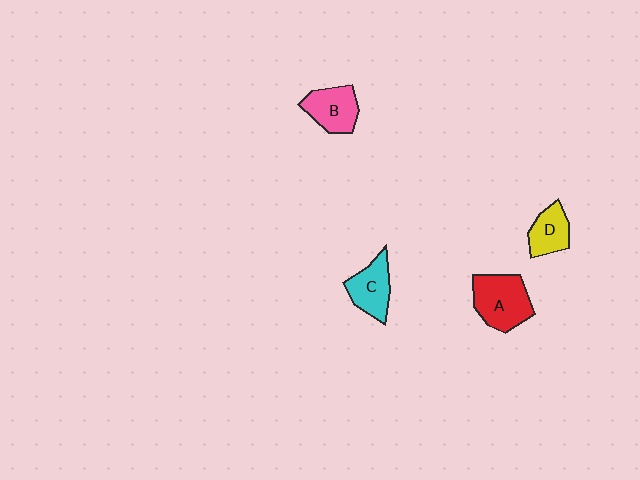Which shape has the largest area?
Shape A (red).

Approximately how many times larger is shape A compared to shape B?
Approximately 1.3 times.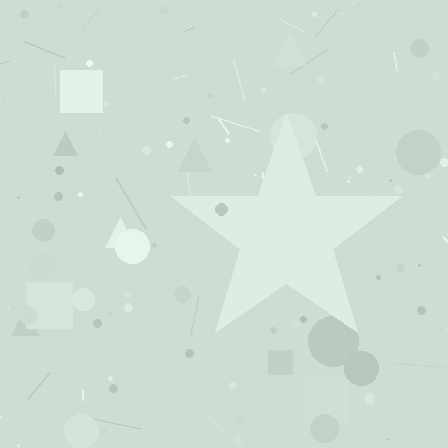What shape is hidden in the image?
A star is hidden in the image.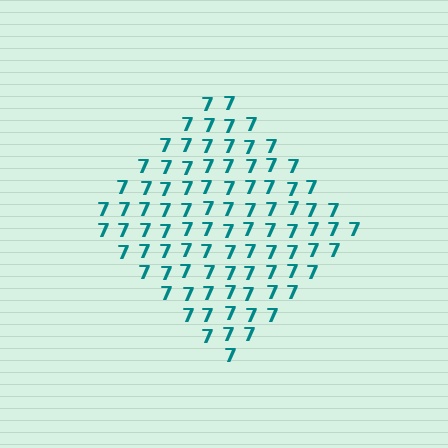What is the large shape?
The large shape is a diamond.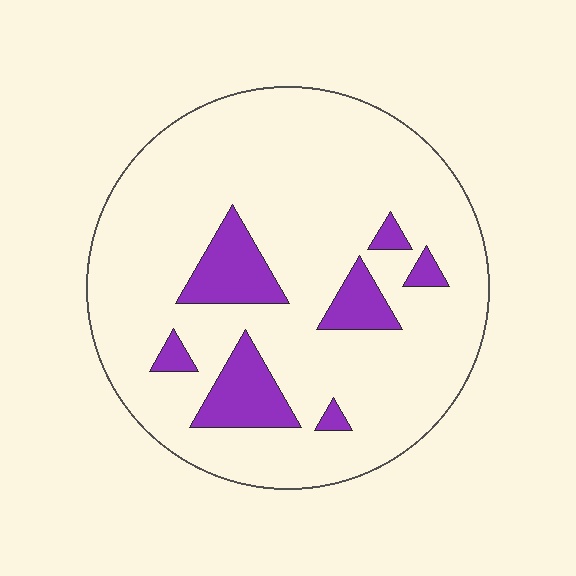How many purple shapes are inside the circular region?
7.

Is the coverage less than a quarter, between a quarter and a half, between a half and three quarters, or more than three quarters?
Less than a quarter.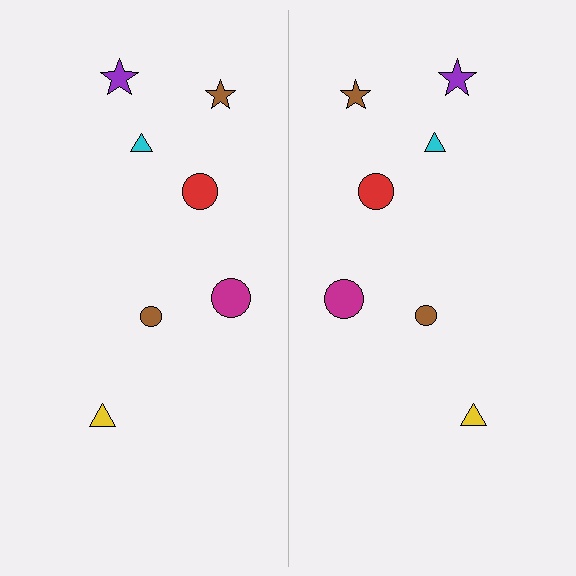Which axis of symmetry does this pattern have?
The pattern has a vertical axis of symmetry running through the center of the image.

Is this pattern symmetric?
Yes, this pattern has bilateral (reflection) symmetry.